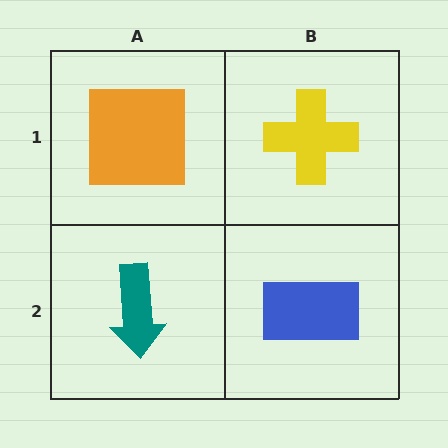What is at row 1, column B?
A yellow cross.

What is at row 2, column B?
A blue rectangle.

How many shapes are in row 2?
2 shapes.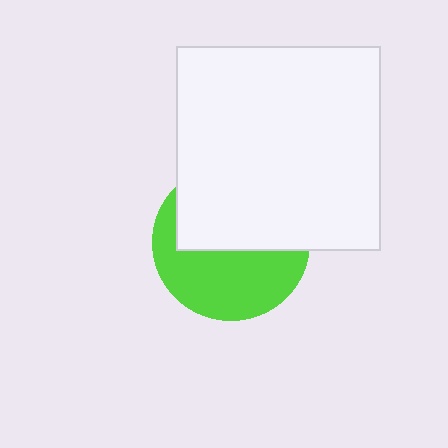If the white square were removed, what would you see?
You would see the complete lime circle.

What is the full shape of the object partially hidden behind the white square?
The partially hidden object is a lime circle.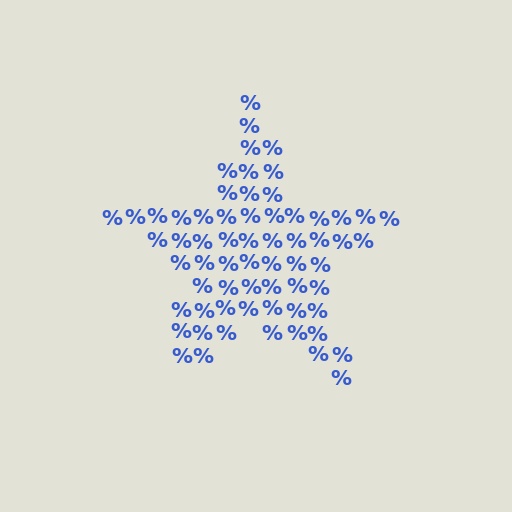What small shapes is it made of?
It is made of small percent signs.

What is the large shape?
The large shape is a star.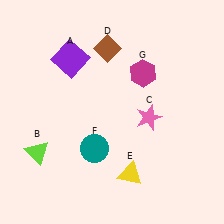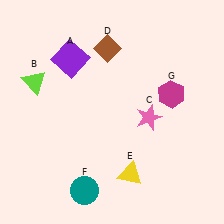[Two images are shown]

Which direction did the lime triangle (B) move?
The lime triangle (B) moved up.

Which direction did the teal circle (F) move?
The teal circle (F) moved down.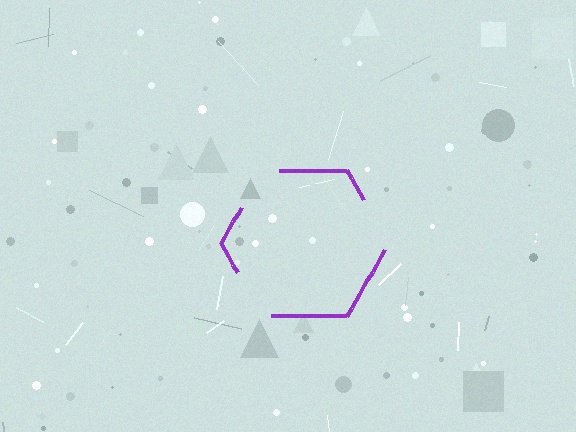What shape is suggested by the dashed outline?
The dashed outline suggests a hexagon.